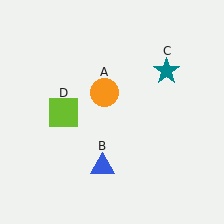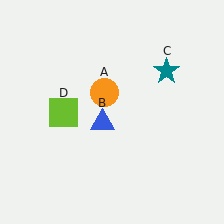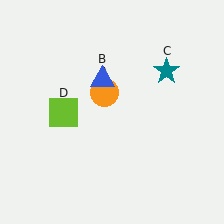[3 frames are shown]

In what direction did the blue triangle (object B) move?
The blue triangle (object B) moved up.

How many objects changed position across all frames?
1 object changed position: blue triangle (object B).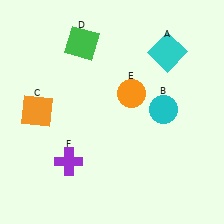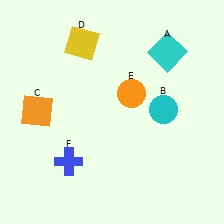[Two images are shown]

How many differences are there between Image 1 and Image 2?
There are 2 differences between the two images.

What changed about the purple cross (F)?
In Image 1, F is purple. In Image 2, it changed to blue.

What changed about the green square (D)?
In Image 1, D is green. In Image 2, it changed to yellow.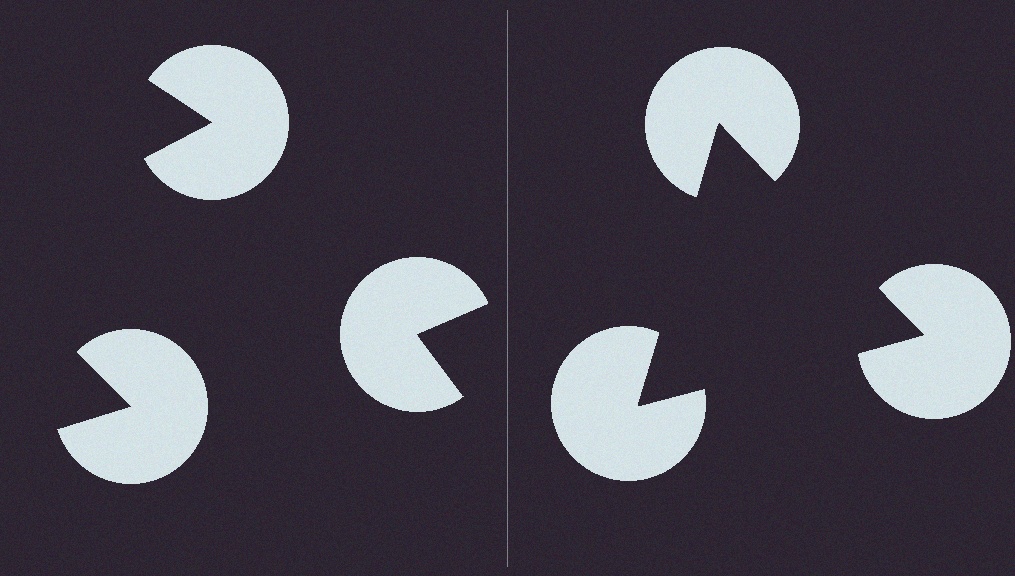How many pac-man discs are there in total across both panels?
6 — 3 on each side.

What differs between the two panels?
The pac-man discs are positioned identically on both sides; only the wedge orientations differ. On the right they align to a triangle; on the left they are misaligned.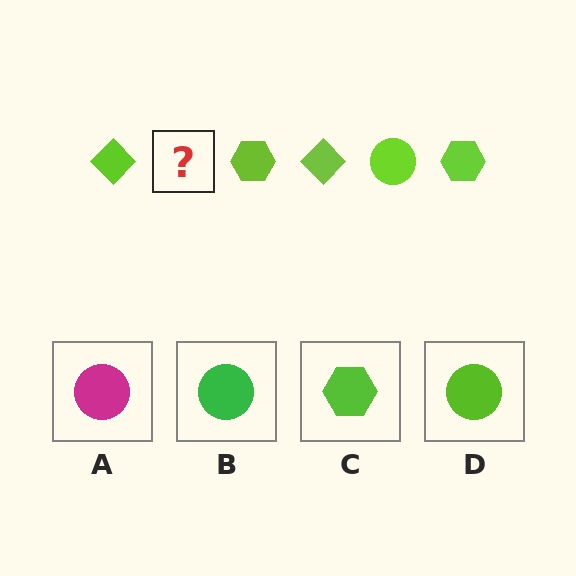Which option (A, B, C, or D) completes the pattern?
D.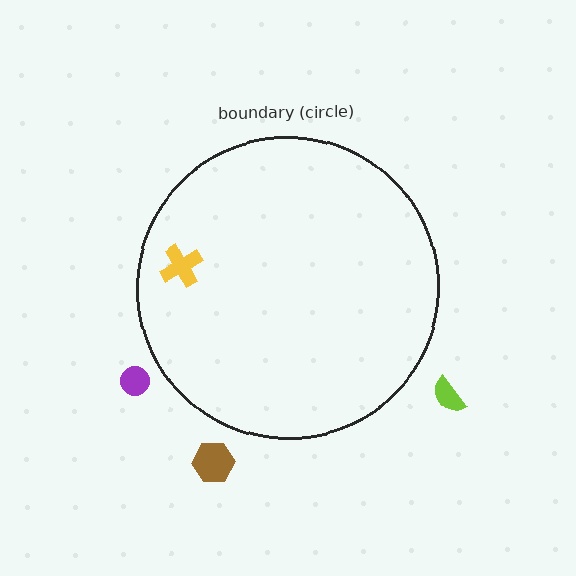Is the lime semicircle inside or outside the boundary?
Outside.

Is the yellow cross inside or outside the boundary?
Inside.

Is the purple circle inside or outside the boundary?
Outside.